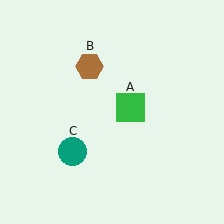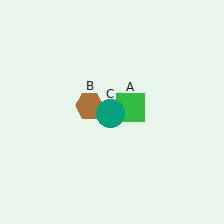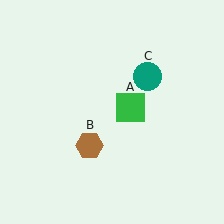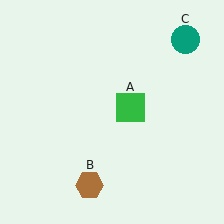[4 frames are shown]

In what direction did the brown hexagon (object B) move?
The brown hexagon (object B) moved down.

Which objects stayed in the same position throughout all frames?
Green square (object A) remained stationary.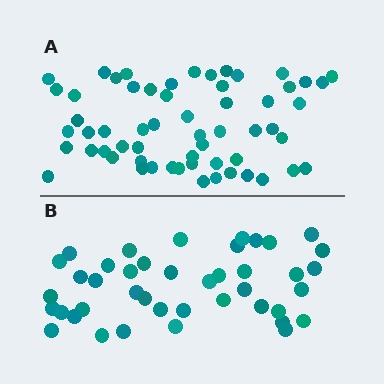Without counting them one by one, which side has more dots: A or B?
Region A (the top region) has more dots.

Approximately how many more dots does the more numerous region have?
Region A has approximately 15 more dots than region B.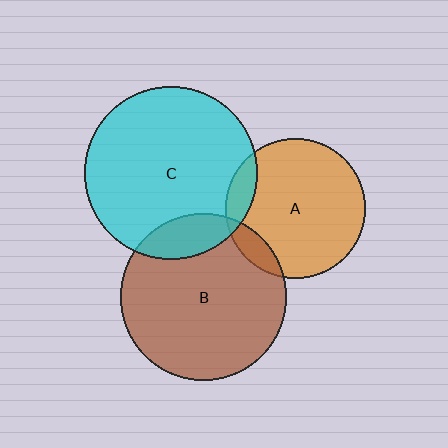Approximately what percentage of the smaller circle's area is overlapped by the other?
Approximately 10%.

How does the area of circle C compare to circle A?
Approximately 1.5 times.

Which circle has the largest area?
Circle C (cyan).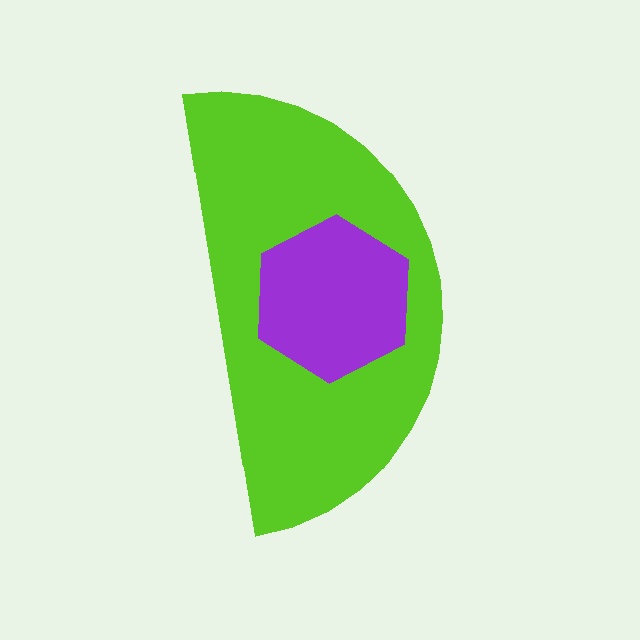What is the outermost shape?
The lime semicircle.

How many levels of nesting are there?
2.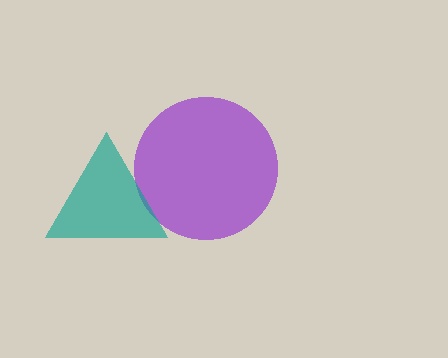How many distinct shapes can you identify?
There are 2 distinct shapes: a purple circle, a teal triangle.